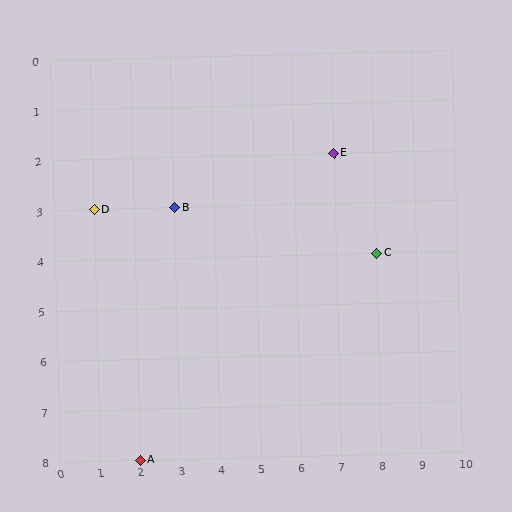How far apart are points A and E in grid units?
Points A and E are 5 columns and 6 rows apart (about 7.8 grid units diagonally).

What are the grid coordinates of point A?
Point A is at grid coordinates (2, 8).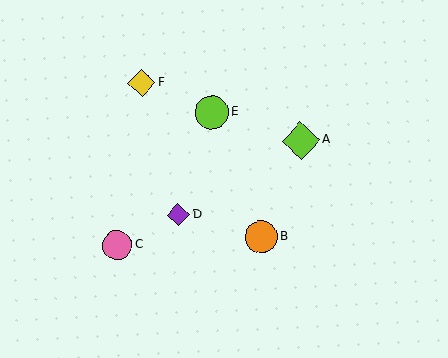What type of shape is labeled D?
Shape D is a purple diamond.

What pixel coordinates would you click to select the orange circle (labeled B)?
Click at (261, 237) to select the orange circle B.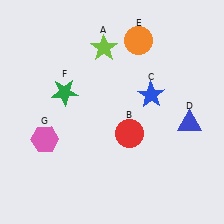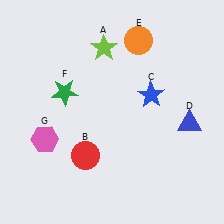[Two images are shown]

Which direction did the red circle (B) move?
The red circle (B) moved left.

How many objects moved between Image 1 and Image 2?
1 object moved between the two images.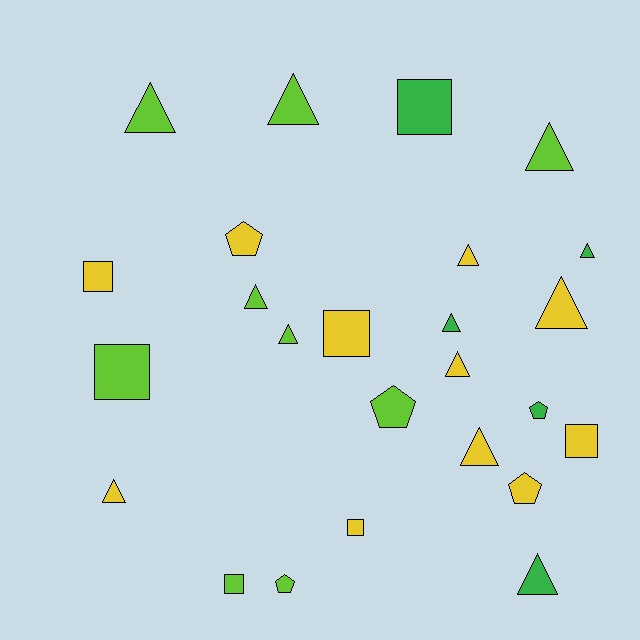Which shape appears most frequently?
Triangle, with 13 objects.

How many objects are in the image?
There are 25 objects.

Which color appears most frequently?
Yellow, with 11 objects.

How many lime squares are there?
There are 2 lime squares.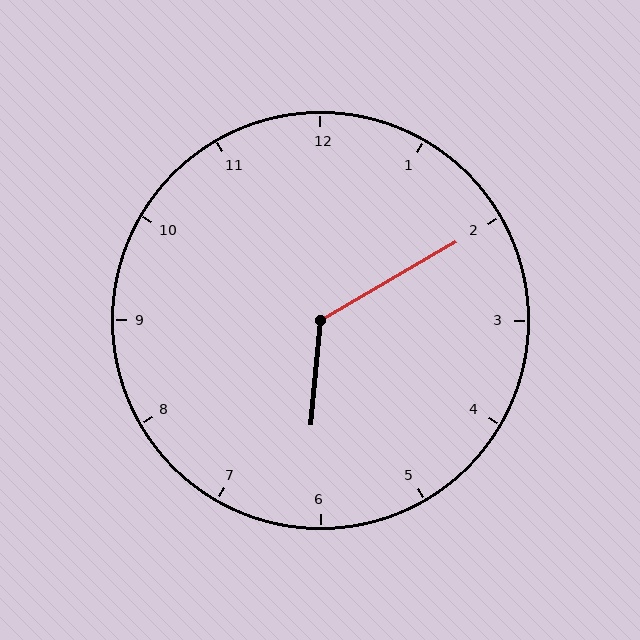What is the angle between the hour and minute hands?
Approximately 125 degrees.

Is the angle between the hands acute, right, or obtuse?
It is obtuse.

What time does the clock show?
6:10.